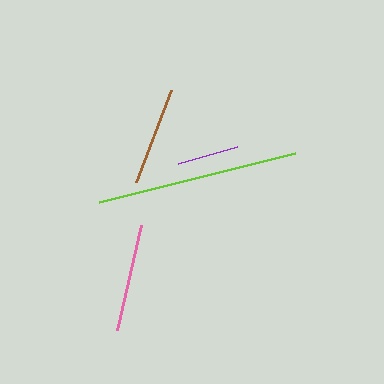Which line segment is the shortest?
The purple line is the shortest at approximately 62 pixels.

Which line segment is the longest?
The lime line is the longest at approximately 202 pixels.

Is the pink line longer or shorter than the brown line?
The pink line is longer than the brown line.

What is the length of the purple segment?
The purple segment is approximately 62 pixels long.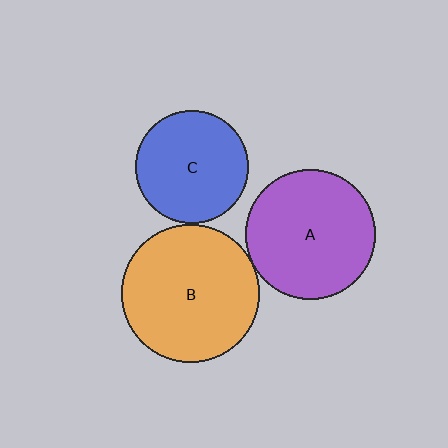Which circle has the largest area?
Circle B (orange).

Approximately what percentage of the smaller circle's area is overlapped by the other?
Approximately 5%.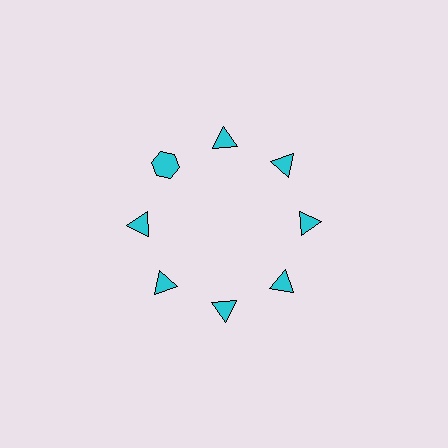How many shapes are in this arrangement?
There are 8 shapes arranged in a ring pattern.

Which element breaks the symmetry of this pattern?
The cyan hexagon at roughly the 10 o'clock position breaks the symmetry. All other shapes are cyan triangles.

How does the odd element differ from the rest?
It has a different shape: hexagon instead of triangle.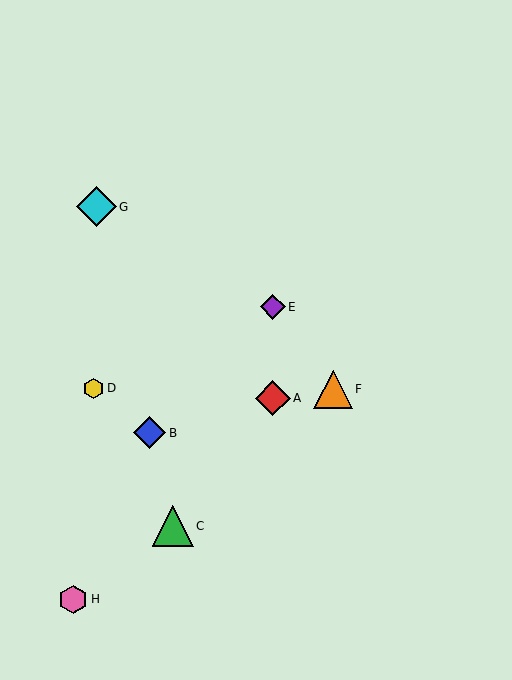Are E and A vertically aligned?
Yes, both are at x≈273.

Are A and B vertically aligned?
No, A is at x≈273 and B is at x≈150.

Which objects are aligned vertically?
Objects A, E are aligned vertically.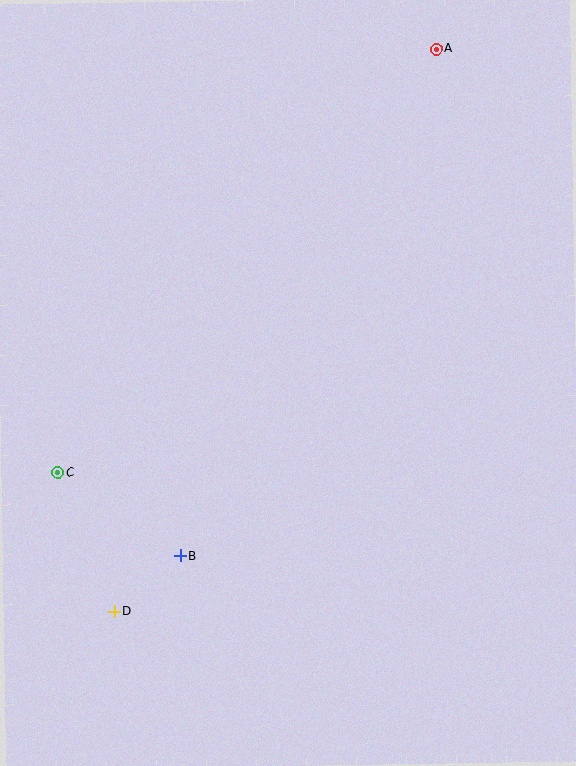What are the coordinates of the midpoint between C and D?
The midpoint between C and D is at (86, 542).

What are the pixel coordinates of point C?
Point C is at (58, 473).